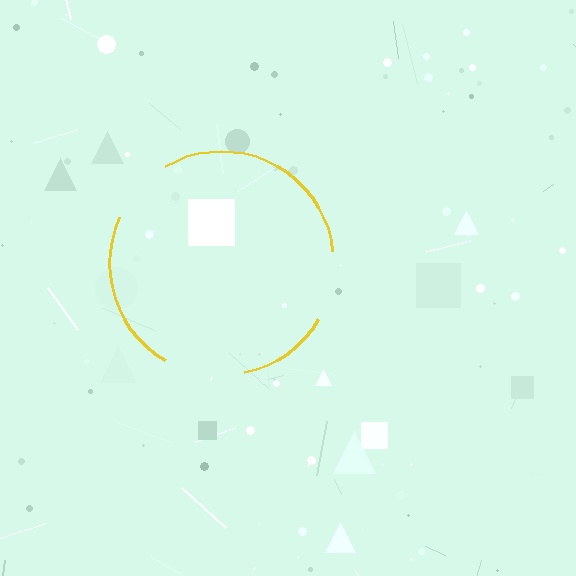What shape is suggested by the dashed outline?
The dashed outline suggests a circle.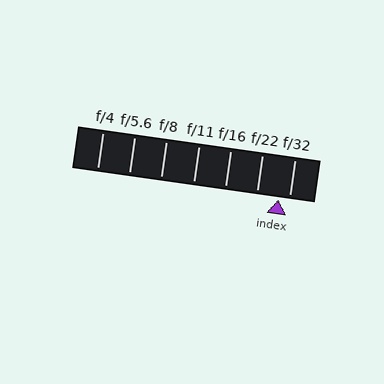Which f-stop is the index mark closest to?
The index mark is closest to f/32.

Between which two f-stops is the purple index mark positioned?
The index mark is between f/22 and f/32.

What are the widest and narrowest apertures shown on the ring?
The widest aperture shown is f/4 and the narrowest is f/32.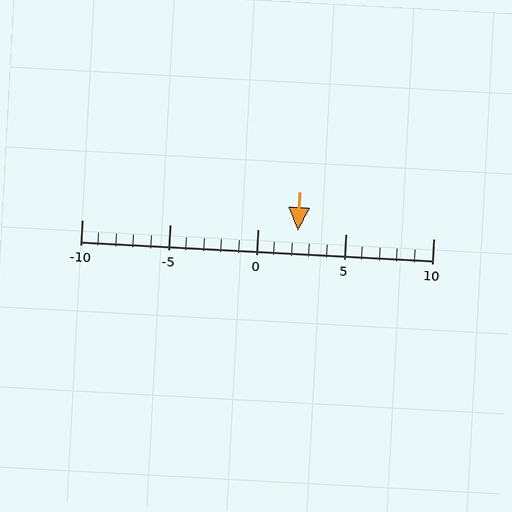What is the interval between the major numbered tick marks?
The major tick marks are spaced 5 units apart.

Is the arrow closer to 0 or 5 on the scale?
The arrow is closer to 0.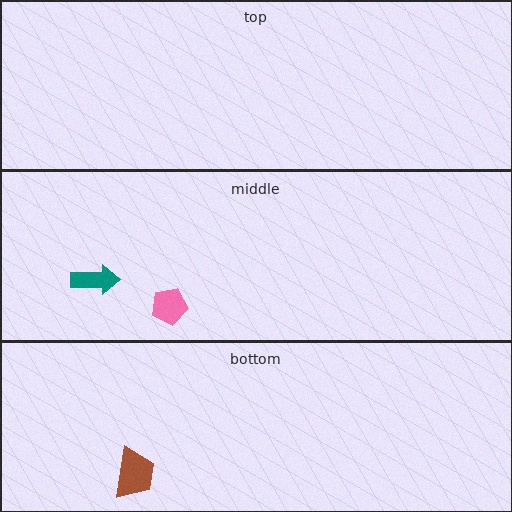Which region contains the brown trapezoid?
The bottom region.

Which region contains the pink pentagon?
The middle region.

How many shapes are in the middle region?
2.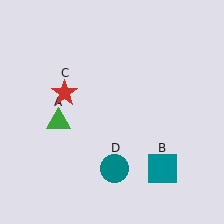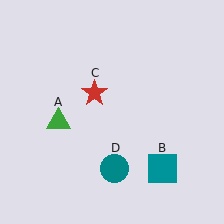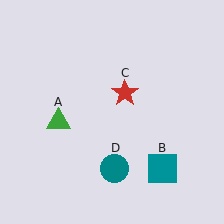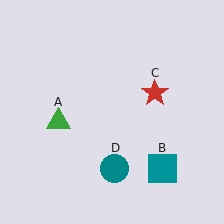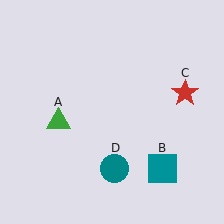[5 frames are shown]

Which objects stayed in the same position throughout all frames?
Green triangle (object A) and teal square (object B) and teal circle (object D) remained stationary.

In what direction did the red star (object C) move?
The red star (object C) moved right.